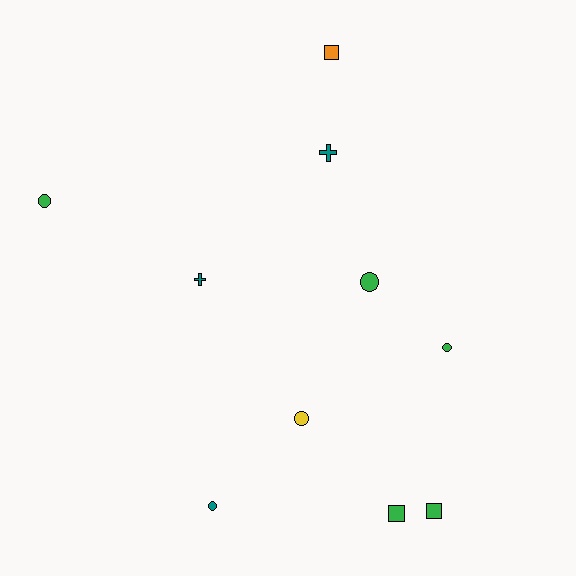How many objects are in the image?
There are 10 objects.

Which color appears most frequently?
Green, with 5 objects.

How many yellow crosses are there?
There are no yellow crosses.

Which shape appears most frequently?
Circle, with 5 objects.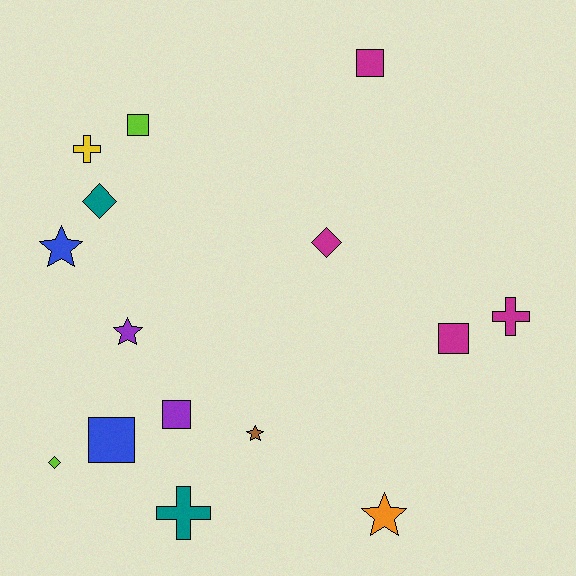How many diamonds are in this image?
There are 3 diamonds.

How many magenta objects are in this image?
There are 4 magenta objects.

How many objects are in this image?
There are 15 objects.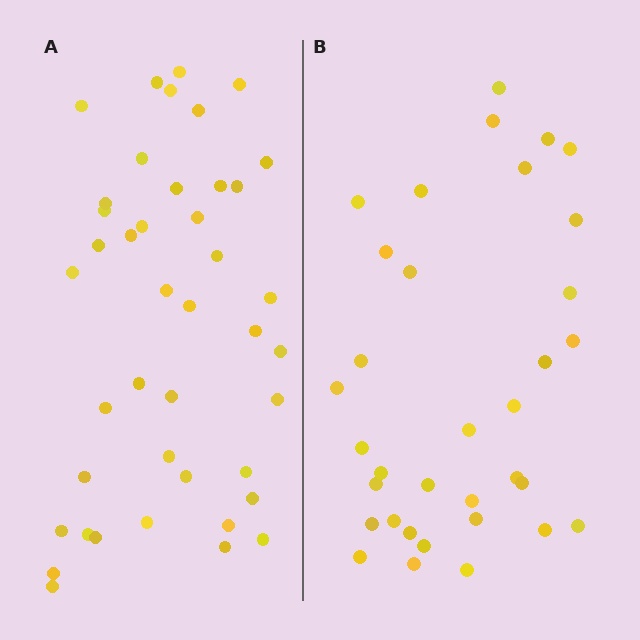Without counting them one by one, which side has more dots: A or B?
Region A (the left region) has more dots.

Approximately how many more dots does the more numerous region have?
Region A has roughly 8 or so more dots than region B.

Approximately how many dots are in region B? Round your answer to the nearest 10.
About 30 dots. (The exact count is 34, which rounds to 30.)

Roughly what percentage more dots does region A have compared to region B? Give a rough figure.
About 25% more.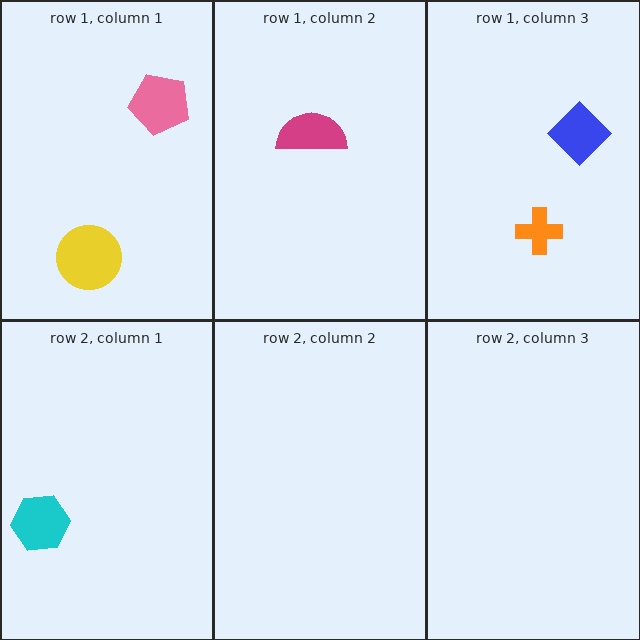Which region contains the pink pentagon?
The row 1, column 1 region.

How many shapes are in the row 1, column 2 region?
1.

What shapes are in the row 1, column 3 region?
The blue diamond, the orange cross.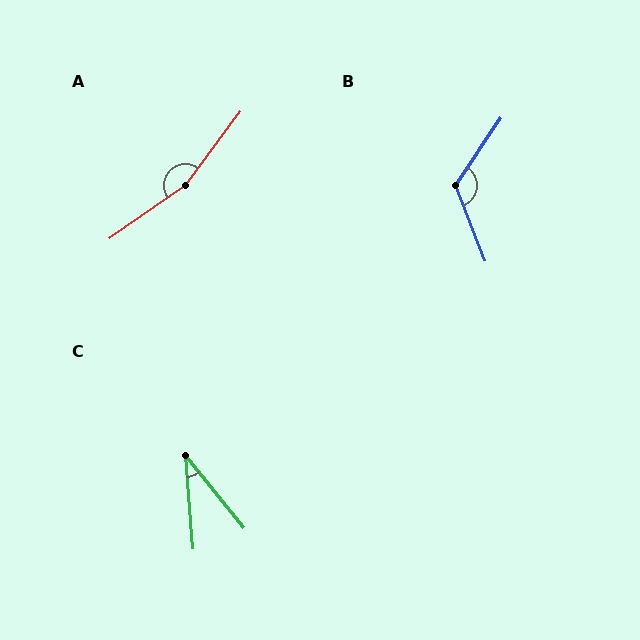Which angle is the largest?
A, at approximately 162 degrees.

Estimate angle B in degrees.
Approximately 125 degrees.